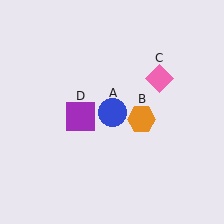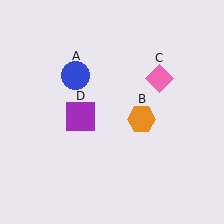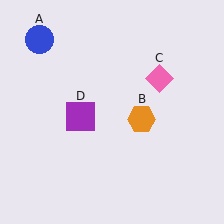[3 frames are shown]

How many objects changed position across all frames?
1 object changed position: blue circle (object A).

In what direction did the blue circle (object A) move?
The blue circle (object A) moved up and to the left.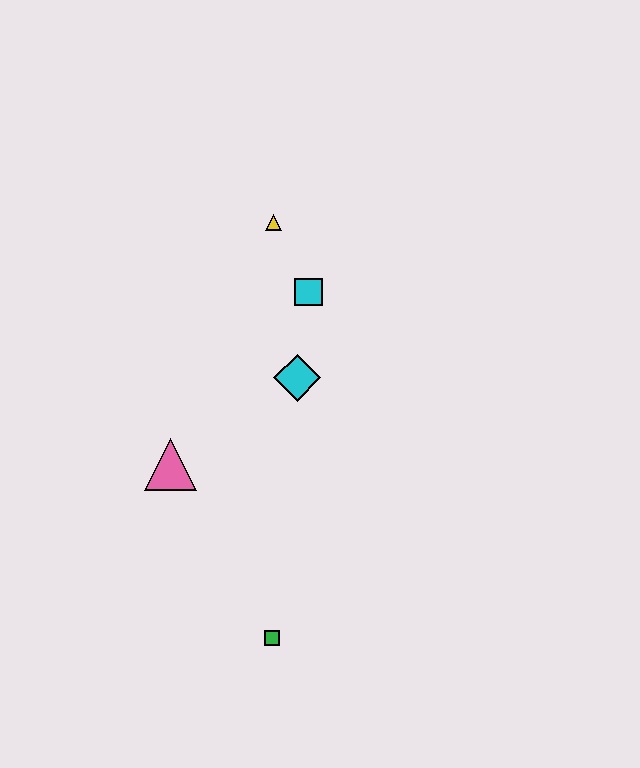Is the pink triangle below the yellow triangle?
Yes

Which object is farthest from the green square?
The yellow triangle is farthest from the green square.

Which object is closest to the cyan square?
The yellow triangle is closest to the cyan square.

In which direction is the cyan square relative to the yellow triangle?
The cyan square is below the yellow triangle.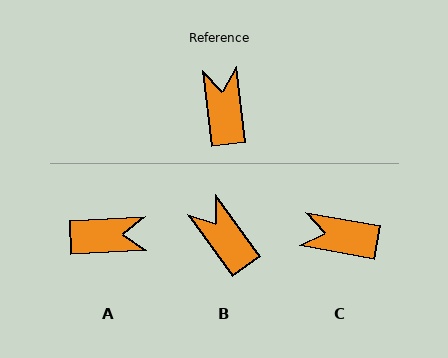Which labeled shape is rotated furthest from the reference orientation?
A, about 94 degrees away.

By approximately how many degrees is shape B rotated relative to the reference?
Approximately 29 degrees counter-clockwise.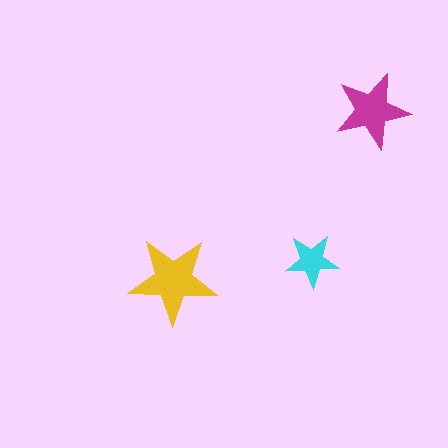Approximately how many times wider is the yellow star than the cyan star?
About 1.5 times wider.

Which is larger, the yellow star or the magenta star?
The yellow one.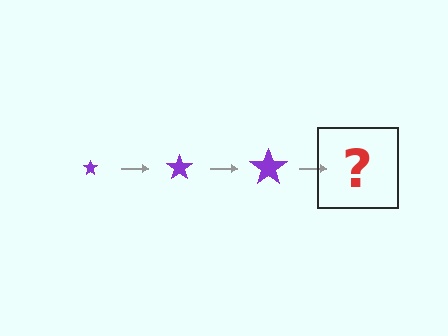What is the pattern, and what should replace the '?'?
The pattern is that the star gets progressively larger each step. The '?' should be a purple star, larger than the previous one.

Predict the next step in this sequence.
The next step is a purple star, larger than the previous one.